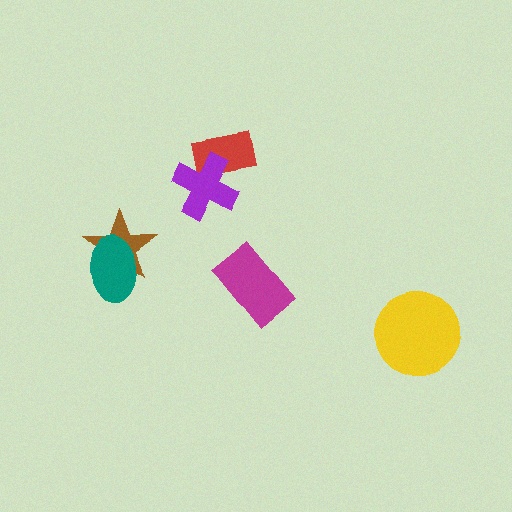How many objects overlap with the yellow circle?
0 objects overlap with the yellow circle.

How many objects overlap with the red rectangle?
1 object overlaps with the red rectangle.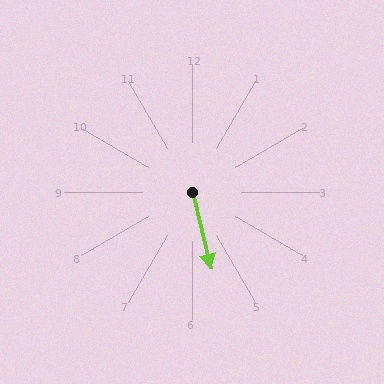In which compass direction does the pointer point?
South.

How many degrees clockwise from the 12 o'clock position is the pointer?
Approximately 166 degrees.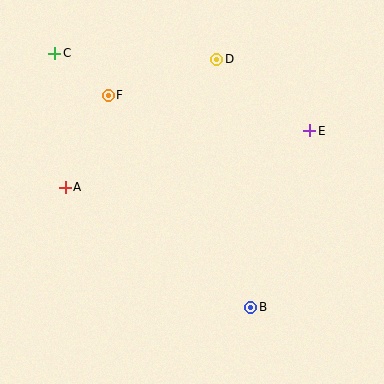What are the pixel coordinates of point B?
Point B is at (251, 307).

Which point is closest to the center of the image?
Point A at (65, 187) is closest to the center.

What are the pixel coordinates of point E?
Point E is at (310, 131).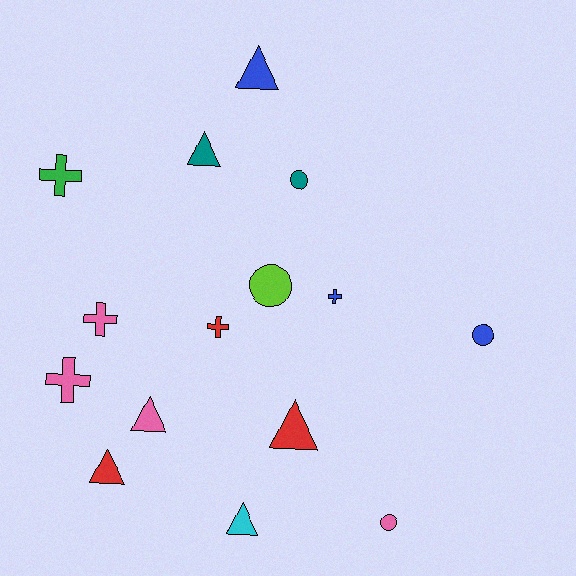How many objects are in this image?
There are 15 objects.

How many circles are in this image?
There are 4 circles.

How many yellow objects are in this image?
There are no yellow objects.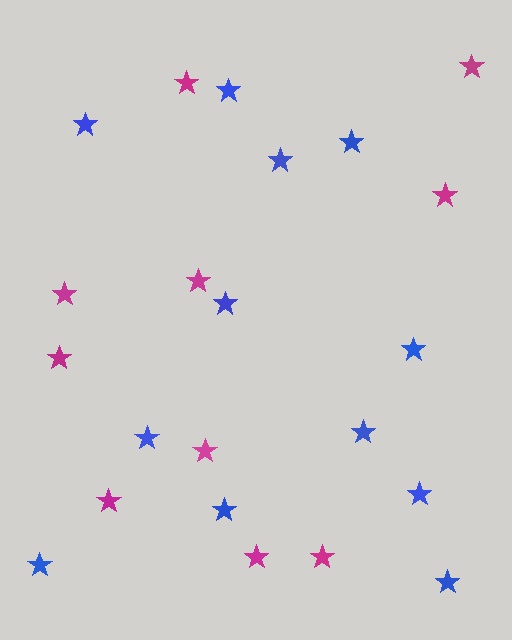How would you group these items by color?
There are 2 groups: one group of magenta stars (10) and one group of blue stars (12).